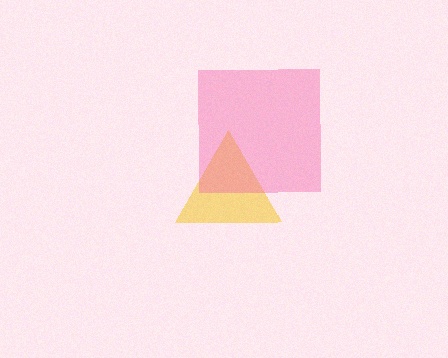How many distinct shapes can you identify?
There are 2 distinct shapes: a yellow triangle, a pink square.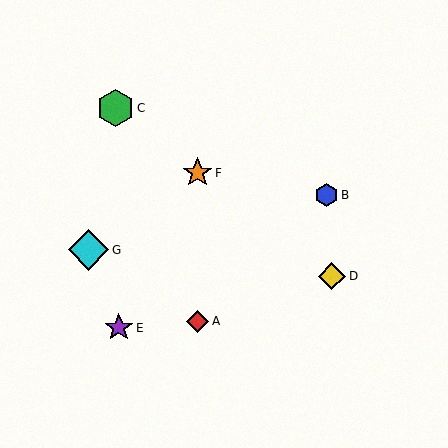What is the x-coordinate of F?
Object F is at x≈198.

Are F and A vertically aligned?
Yes, both are at x≈198.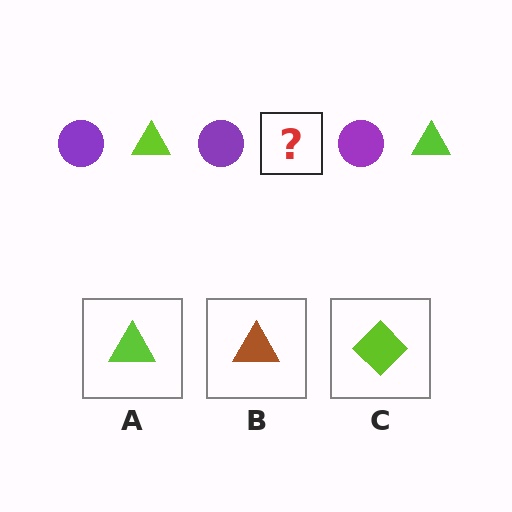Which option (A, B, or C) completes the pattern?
A.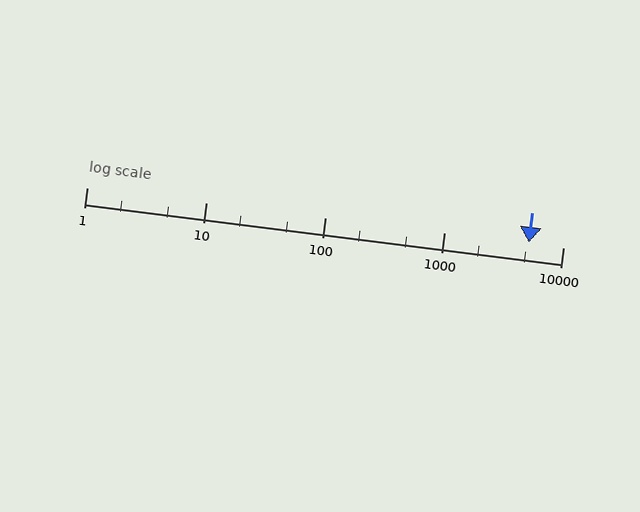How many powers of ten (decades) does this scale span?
The scale spans 4 decades, from 1 to 10000.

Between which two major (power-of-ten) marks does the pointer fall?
The pointer is between 1000 and 10000.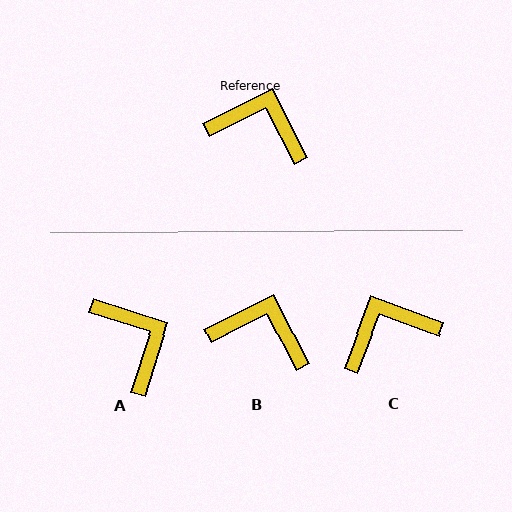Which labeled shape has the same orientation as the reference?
B.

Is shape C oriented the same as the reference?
No, it is off by about 43 degrees.